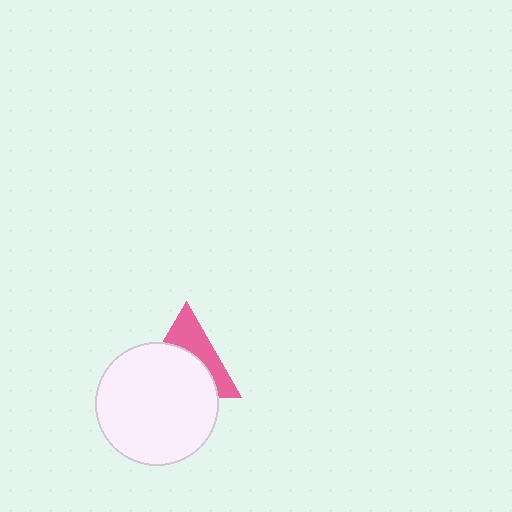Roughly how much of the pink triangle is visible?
A small part of it is visible (roughly 41%).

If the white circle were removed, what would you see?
You would see the complete pink triangle.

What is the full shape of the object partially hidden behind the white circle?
The partially hidden object is a pink triangle.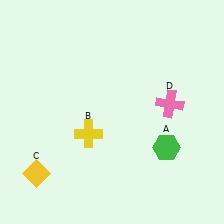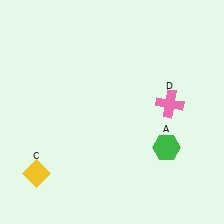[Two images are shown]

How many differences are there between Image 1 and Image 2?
There is 1 difference between the two images.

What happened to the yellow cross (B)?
The yellow cross (B) was removed in Image 2. It was in the bottom-left area of Image 1.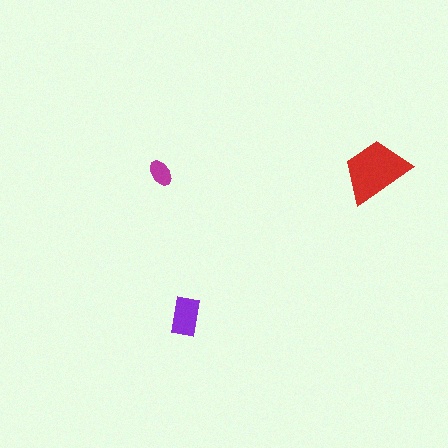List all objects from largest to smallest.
The red trapezoid, the purple rectangle, the magenta ellipse.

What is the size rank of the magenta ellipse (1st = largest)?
3rd.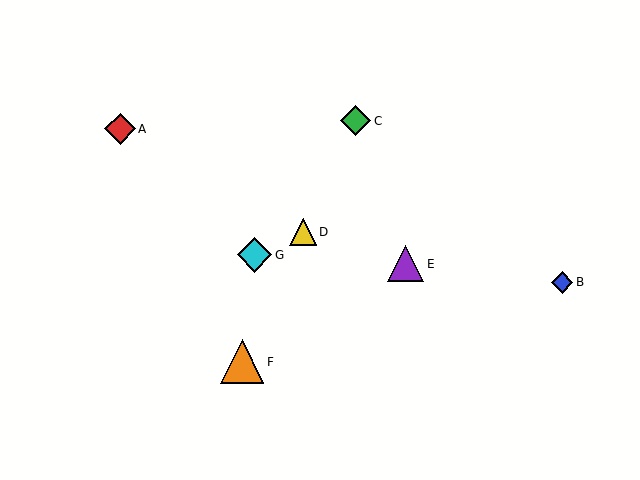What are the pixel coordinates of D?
Object D is at (303, 232).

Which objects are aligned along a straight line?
Objects C, D, F are aligned along a straight line.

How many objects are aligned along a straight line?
3 objects (C, D, F) are aligned along a straight line.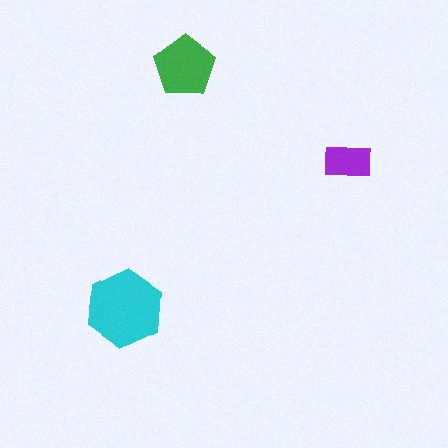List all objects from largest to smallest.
The cyan hexagon, the green pentagon, the purple rectangle.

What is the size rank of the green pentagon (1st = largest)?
2nd.